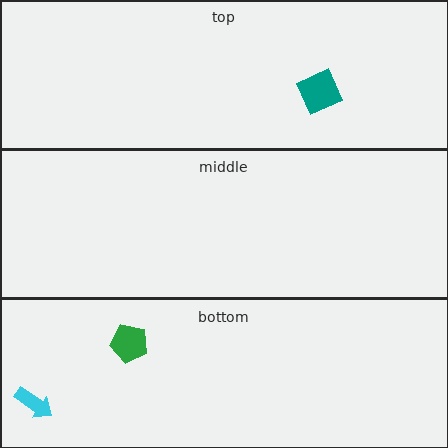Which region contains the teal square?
The top region.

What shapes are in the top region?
The teal square.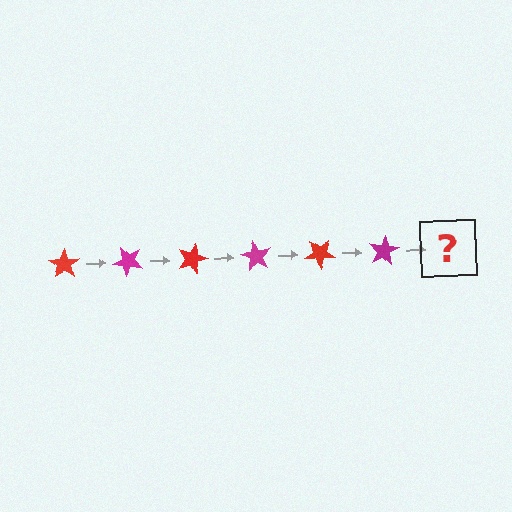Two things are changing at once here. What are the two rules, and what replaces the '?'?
The two rules are that it rotates 45 degrees each step and the color cycles through red and magenta. The '?' should be a red star, rotated 270 degrees from the start.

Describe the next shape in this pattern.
It should be a red star, rotated 270 degrees from the start.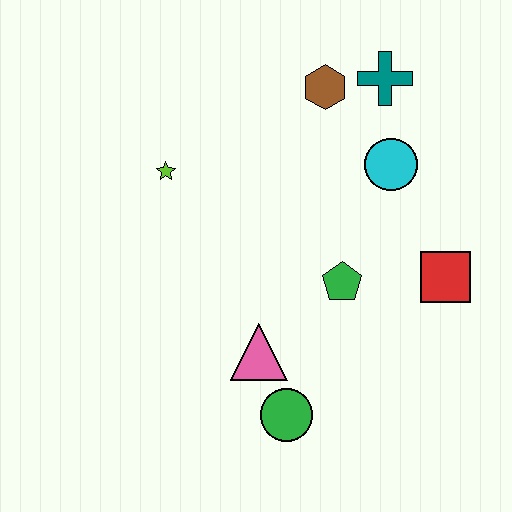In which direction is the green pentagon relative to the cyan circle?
The green pentagon is below the cyan circle.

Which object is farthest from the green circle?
The teal cross is farthest from the green circle.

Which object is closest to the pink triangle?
The green circle is closest to the pink triangle.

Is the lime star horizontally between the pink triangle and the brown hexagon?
No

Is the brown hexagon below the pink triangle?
No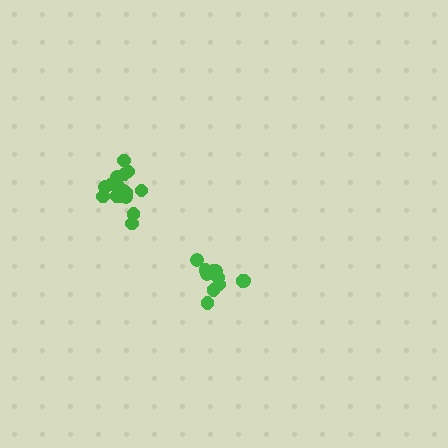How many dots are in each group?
Group 1: 12 dots, Group 2: 16 dots (28 total).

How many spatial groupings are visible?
There are 2 spatial groupings.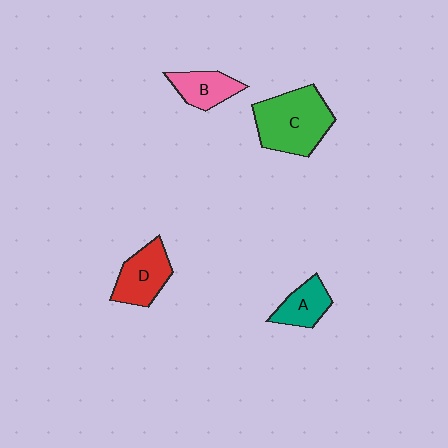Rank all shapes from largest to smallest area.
From largest to smallest: C (green), D (red), B (pink), A (teal).